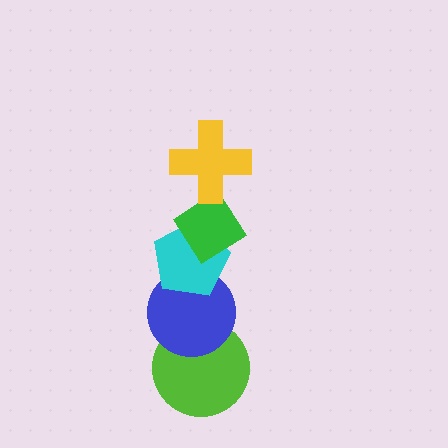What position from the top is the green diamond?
The green diamond is 2nd from the top.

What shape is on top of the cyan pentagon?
The green diamond is on top of the cyan pentagon.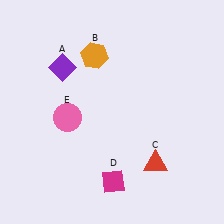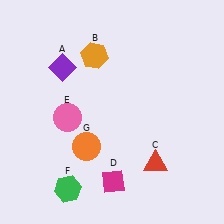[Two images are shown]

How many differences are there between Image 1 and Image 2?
There are 2 differences between the two images.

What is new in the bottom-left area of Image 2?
A green hexagon (F) was added in the bottom-left area of Image 2.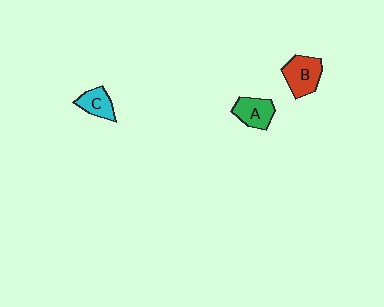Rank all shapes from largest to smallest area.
From largest to smallest: B (red), A (green), C (cyan).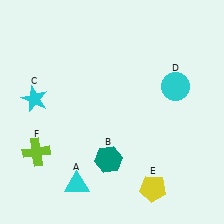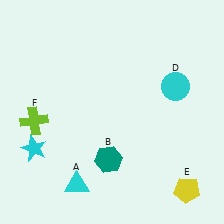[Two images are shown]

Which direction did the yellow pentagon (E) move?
The yellow pentagon (E) moved right.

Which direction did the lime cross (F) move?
The lime cross (F) moved up.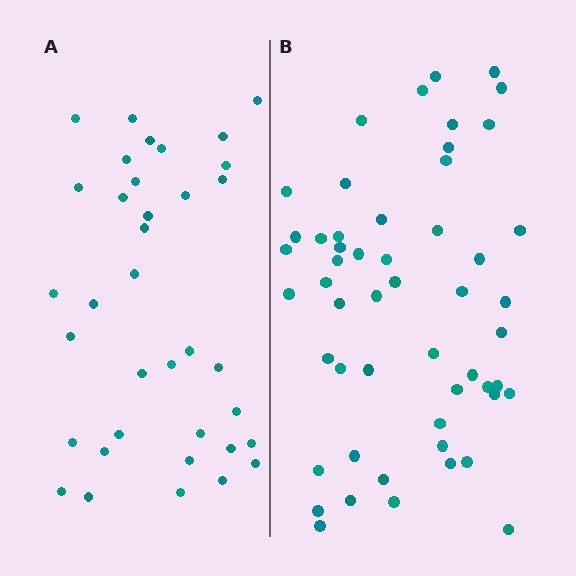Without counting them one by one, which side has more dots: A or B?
Region B (the right region) has more dots.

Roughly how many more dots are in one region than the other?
Region B has approximately 15 more dots than region A.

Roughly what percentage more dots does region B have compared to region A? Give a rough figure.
About 45% more.